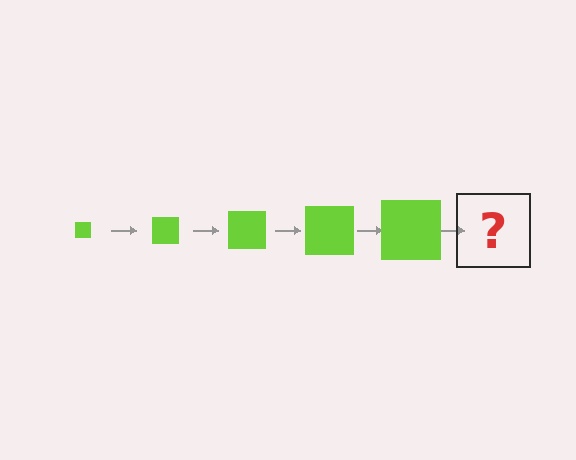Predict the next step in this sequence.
The next step is a lime square, larger than the previous one.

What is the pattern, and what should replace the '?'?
The pattern is that the square gets progressively larger each step. The '?' should be a lime square, larger than the previous one.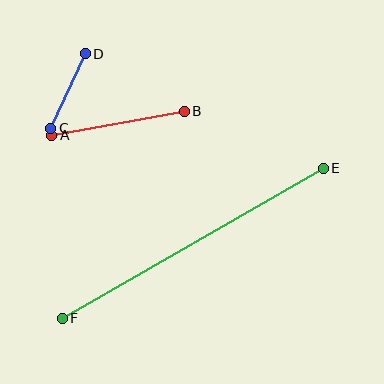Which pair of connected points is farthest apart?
Points E and F are farthest apart.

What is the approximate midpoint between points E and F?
The midpoint is at approximately (193, 243) pixels.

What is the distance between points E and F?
The distance is approximately 301 pixels.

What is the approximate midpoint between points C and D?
The midpoint is at approximately (68, 91) pixels.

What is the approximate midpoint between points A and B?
The midpoint is at approximately (118, 123) pixels.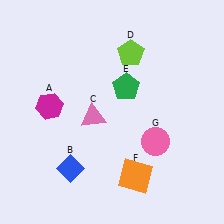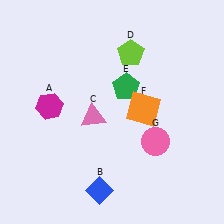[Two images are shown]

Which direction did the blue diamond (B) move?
The blue diamond (B) moved right.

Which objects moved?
The objects that moved are: the blue diamond (B), the orange square (F).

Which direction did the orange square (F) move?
The orange square (F) moved up.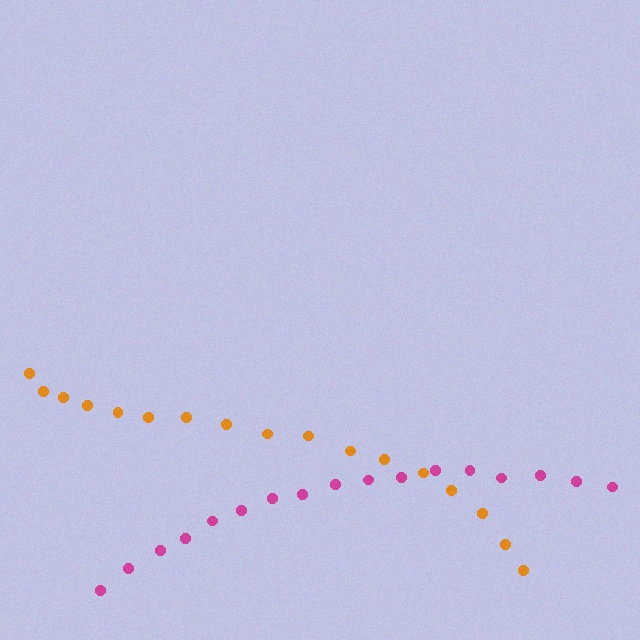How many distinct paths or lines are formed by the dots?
There are 2 distinct paths.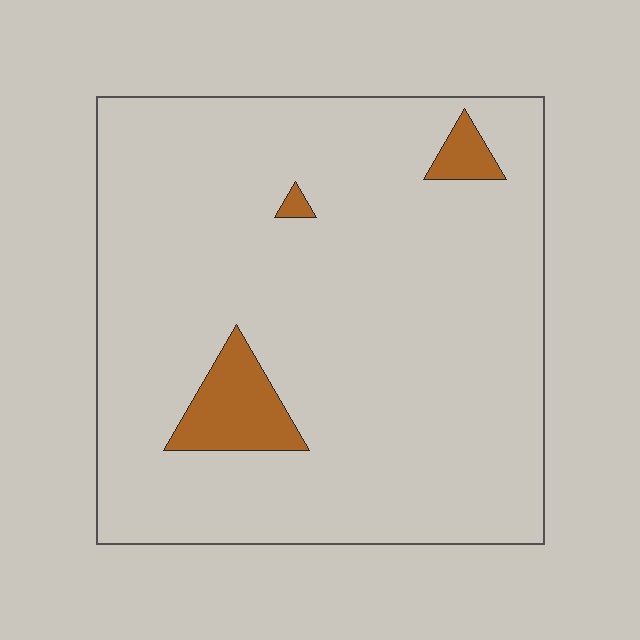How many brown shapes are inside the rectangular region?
3.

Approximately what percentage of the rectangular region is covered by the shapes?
Approximately 5%.